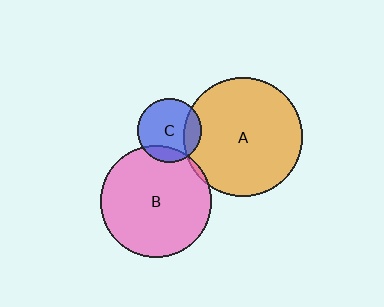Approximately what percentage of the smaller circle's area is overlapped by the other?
Approximately 15%.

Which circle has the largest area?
Circle A (orange).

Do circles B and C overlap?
Yes.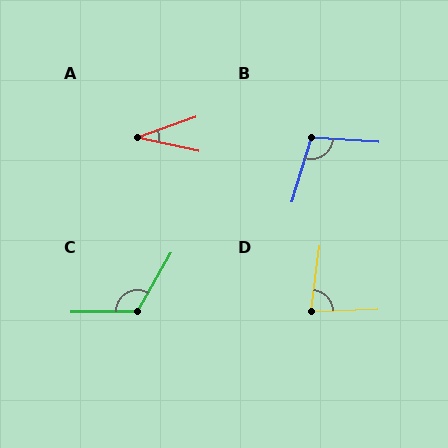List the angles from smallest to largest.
A (32°), D (81°), B (103°), C (120°).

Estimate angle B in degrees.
Approximately 103 degrees.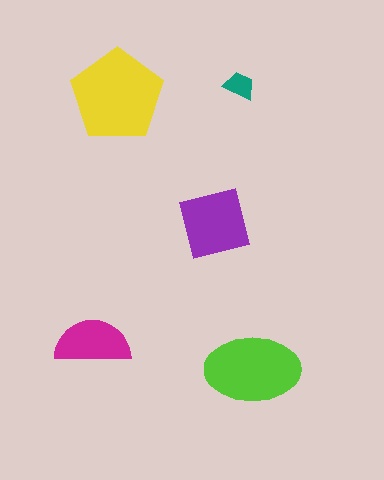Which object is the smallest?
The teal trapezoid.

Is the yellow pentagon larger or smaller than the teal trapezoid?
Larger.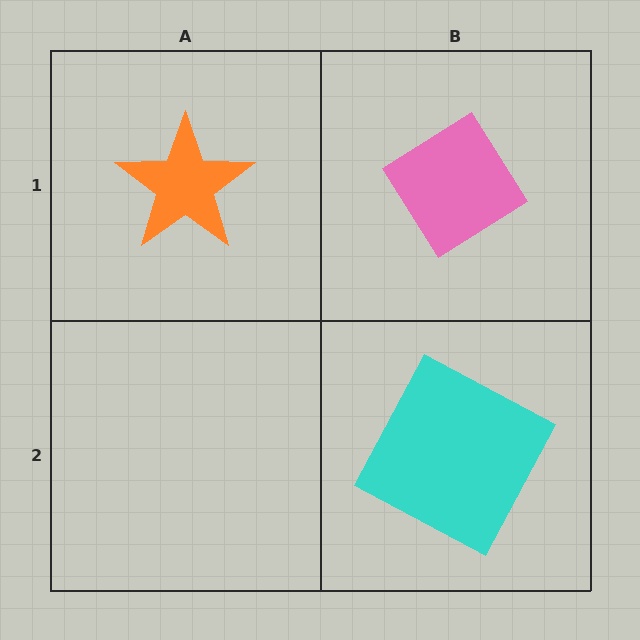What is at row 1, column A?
An orange star.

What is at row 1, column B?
A pink diamond.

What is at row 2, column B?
A cyan square.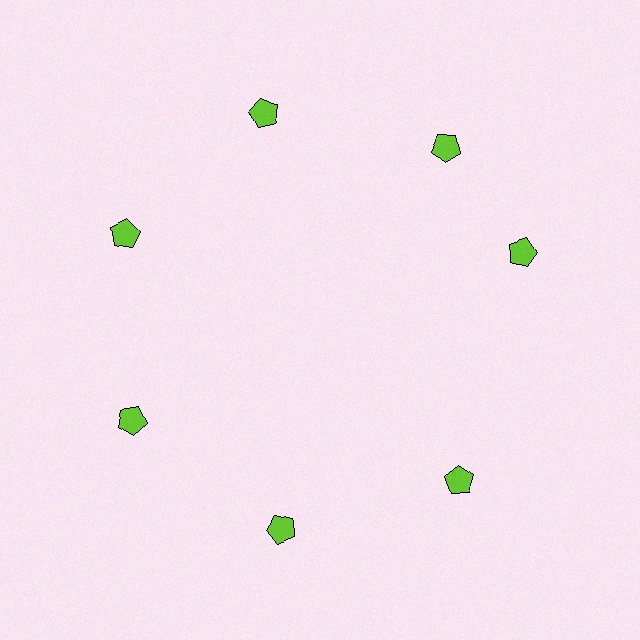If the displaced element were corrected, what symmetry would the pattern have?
It would have 7-fold rotational symmetry — the pattern would map onto itself every 51 degrees.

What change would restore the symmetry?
The symmetry would be restored by rotating it back into even spacing with its neighbors so that all 7 pentagons sit at equal angles and equal distance from the center.